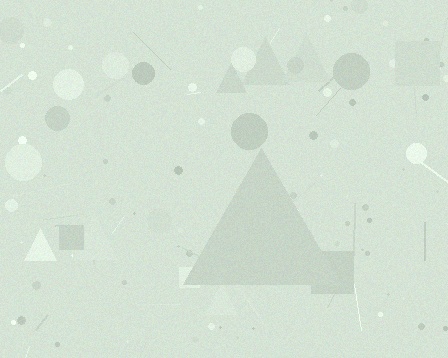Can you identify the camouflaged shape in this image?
The camouflaged shape is a triangle.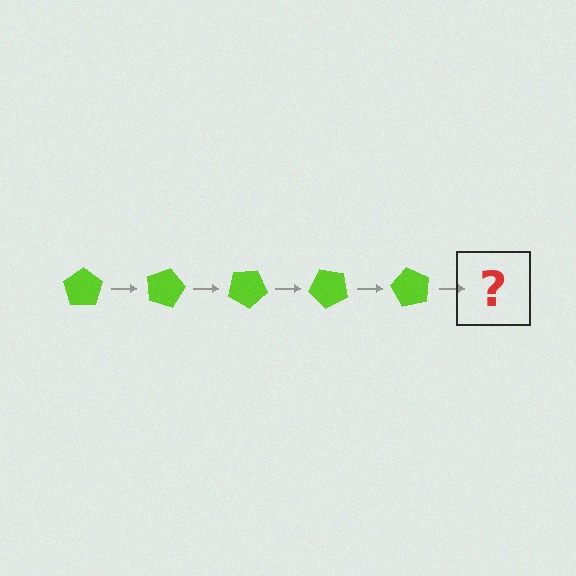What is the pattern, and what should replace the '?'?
The pattern is that the pentagon rotates 15 degrees each step. The '?' should be a lime pentagon rotated 75 degrees.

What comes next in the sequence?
The next element should be a lime pentagon rotated 75 degrees.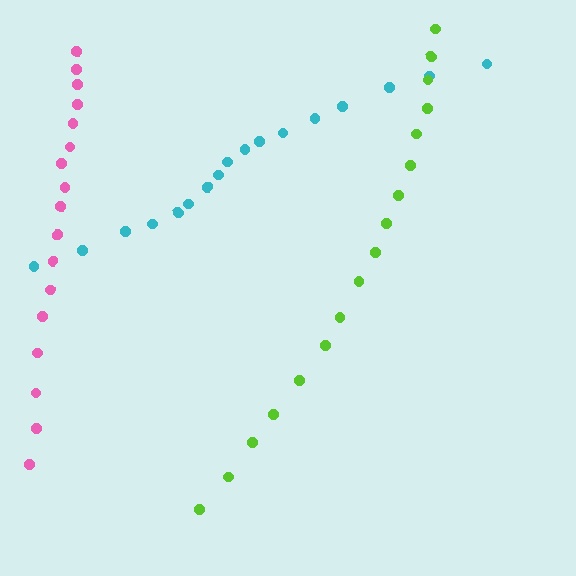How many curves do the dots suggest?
There are 3 distinct paths.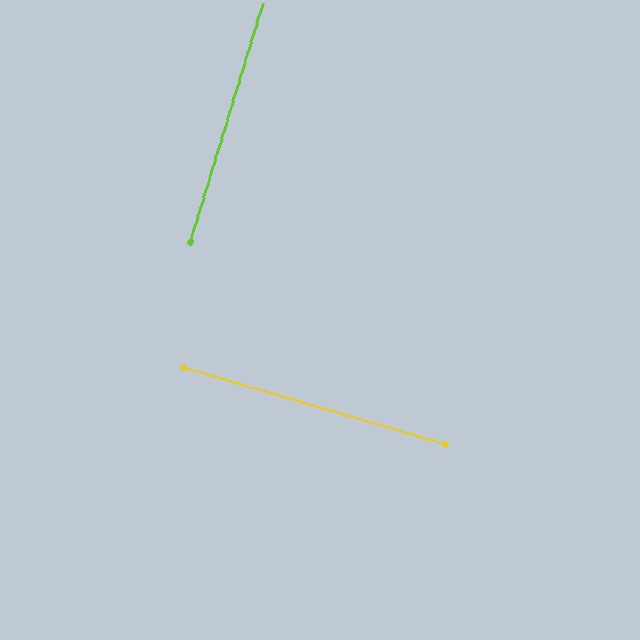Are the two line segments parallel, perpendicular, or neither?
Perpendicular — they meet at approximately 89°.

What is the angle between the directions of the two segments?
Approximately 89 degrees.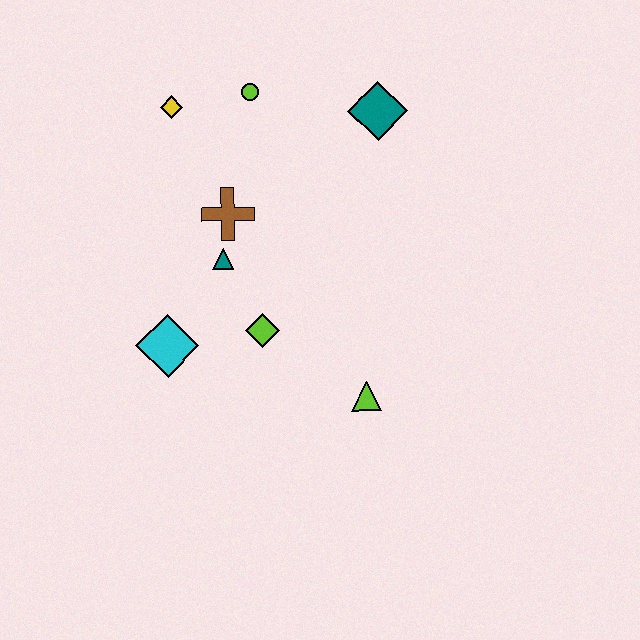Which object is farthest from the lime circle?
The lime triangle is farthest from the lime circle.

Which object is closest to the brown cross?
The teal triangle is closest to the brown cross.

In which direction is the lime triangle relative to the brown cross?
The lime triangle is below the brown cross.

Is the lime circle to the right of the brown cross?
Yes